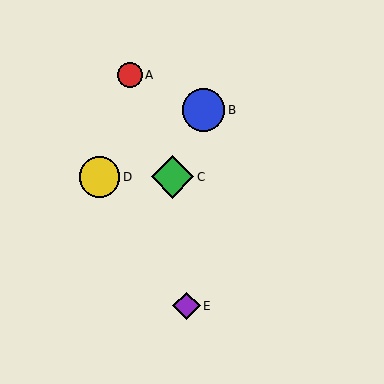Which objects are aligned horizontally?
Objects C, D are aligned horizontally.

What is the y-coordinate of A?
Object A is at y≈75.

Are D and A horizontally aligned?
No, D is at y≈177 and A is at y≈75.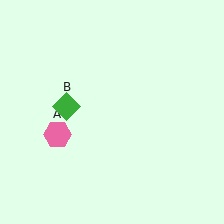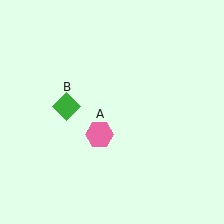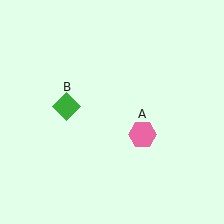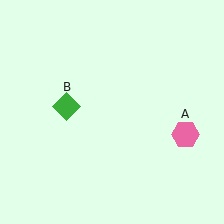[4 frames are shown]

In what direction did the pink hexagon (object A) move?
The pink hexagon (object A) moved right.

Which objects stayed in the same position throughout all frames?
Green diamond (object B) remained stationary.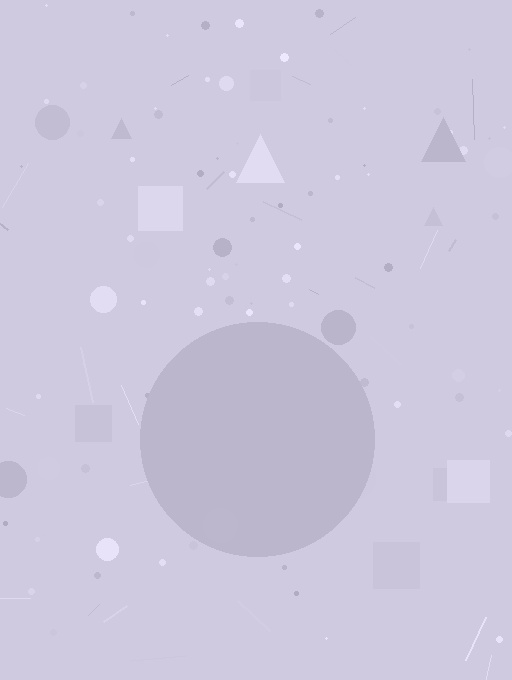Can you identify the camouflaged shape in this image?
The camouflaged shape is a circle.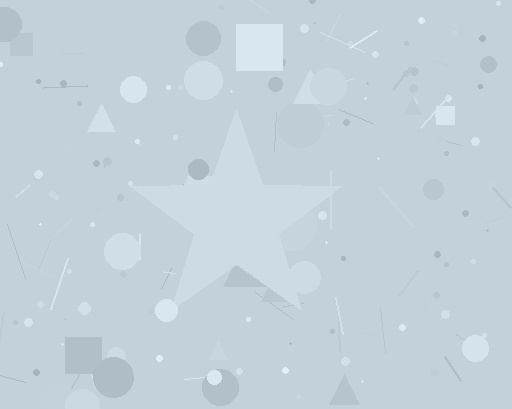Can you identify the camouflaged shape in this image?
The camouflaged shape is a star.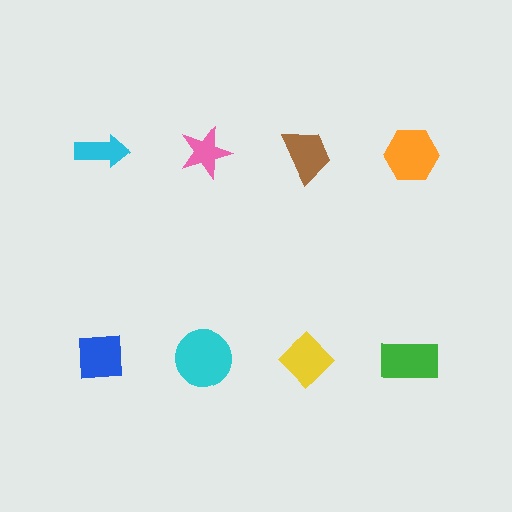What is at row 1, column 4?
An orange hexagon.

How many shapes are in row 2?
4 shapes.